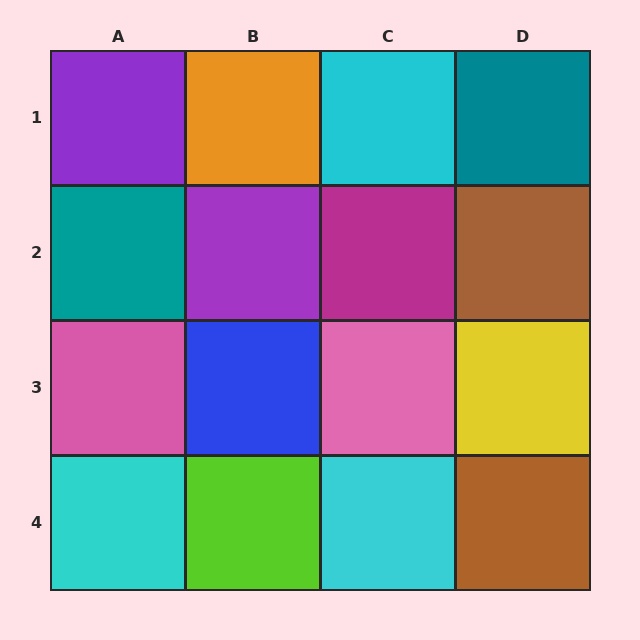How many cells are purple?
2 cells are purple.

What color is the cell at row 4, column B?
Lime.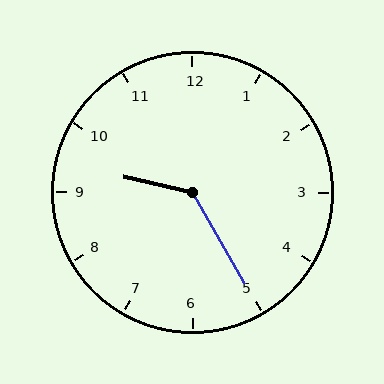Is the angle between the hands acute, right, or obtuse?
It is obtuse.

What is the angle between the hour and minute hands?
Approximately 132 degrees.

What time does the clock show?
9:25.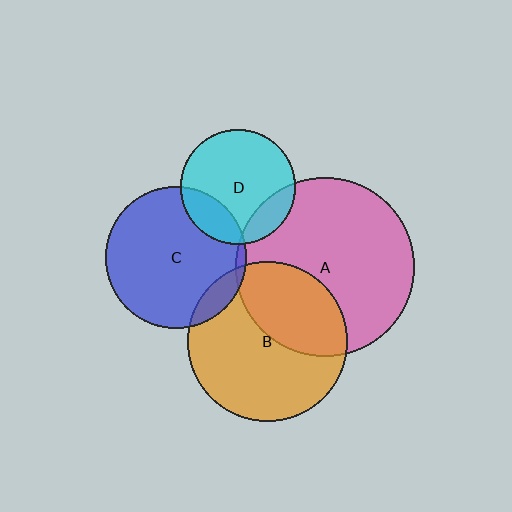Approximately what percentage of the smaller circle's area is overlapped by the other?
Approximately 15%.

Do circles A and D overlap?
Yes.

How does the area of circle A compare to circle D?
Approximately 2.4 times.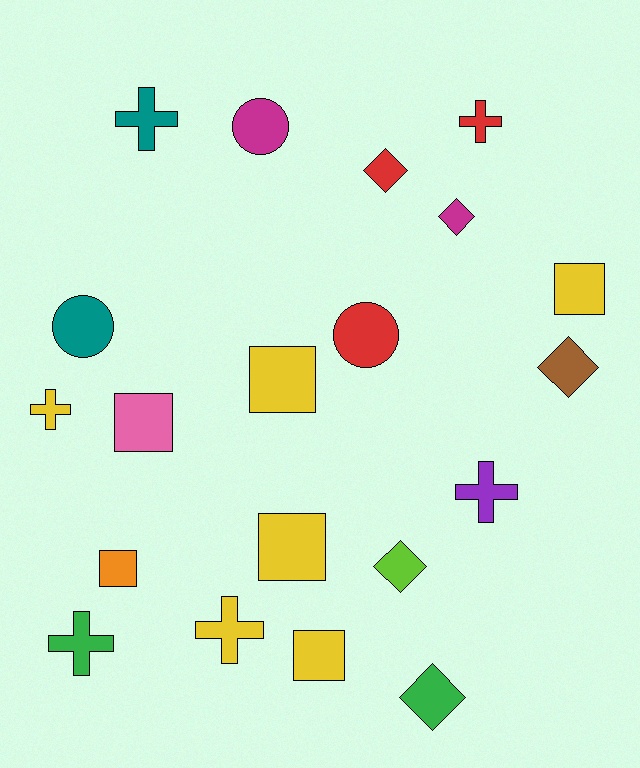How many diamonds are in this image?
There are 5 diamonds.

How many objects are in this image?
There are 20 objects.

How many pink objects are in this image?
There is 1 pink object.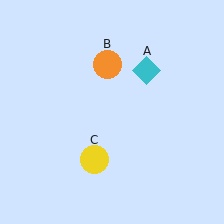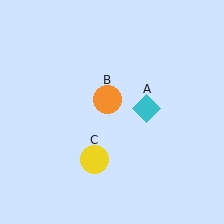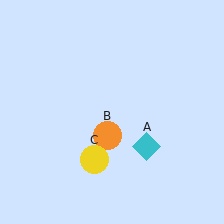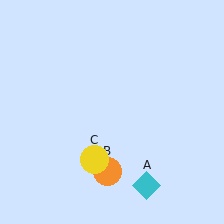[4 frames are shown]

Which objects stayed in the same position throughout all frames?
Yellow circle (object C) remained stationary.